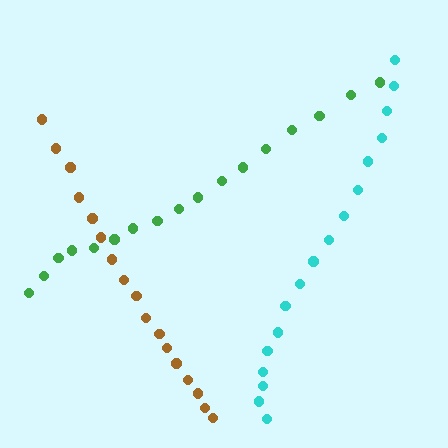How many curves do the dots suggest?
There are 3 distinct paths.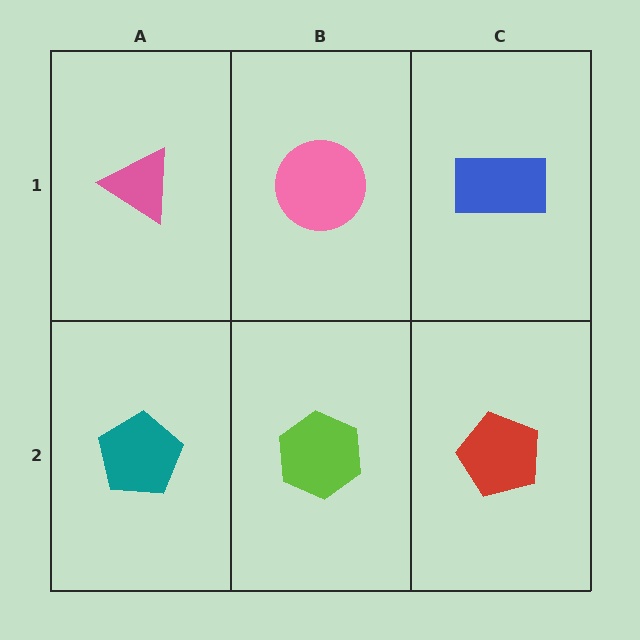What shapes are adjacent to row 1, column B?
A lime hexagon (row 2, column B), a pink triangle (row 1, column A), a blue rectangle (row 1, column C).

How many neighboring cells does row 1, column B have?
3.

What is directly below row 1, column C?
A red pentagon.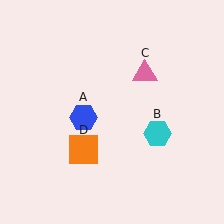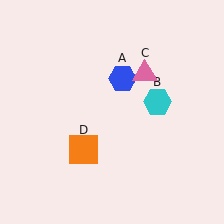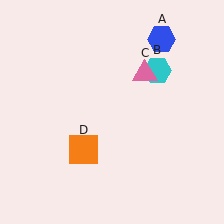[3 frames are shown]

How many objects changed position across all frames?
2 objects changed position: blue hexagon (object A), cyan hexagon (object B).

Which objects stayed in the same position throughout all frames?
Pink triangle (object C) and orange square (object D) remained stationary.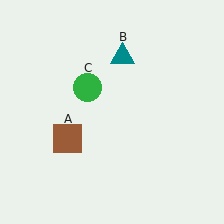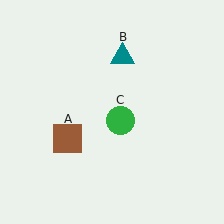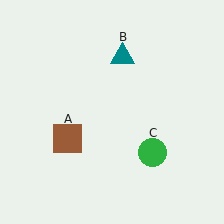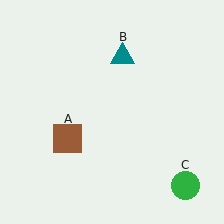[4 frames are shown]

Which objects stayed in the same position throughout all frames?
Brown square (object A) and teal triangle (object B) remained stationary.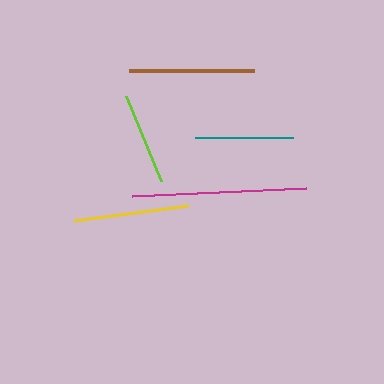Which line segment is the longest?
The magenta line is the longest at approximately 174 pixels.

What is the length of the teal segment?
The teal segment is approximately 98 pixels long.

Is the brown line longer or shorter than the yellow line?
The brown line is longer than the yellow line.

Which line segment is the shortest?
The lime line is the shortest at approximately 92 pixels.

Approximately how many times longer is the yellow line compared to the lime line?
The yellow line is approximately 1.2 times the length of the lime line.